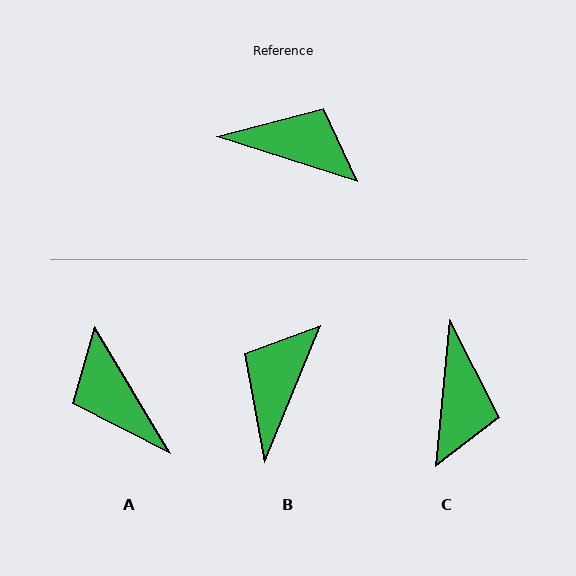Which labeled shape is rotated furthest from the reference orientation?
A, about 139 degrees away.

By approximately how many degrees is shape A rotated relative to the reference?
Approximately 139 degrees counter-clockwise.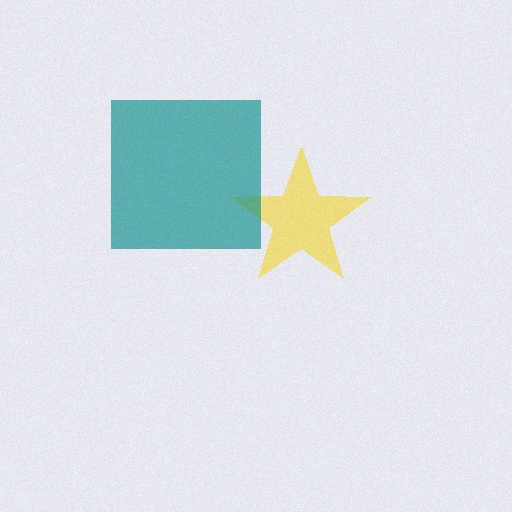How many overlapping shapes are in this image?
There are 2 overlapping shapes in the image.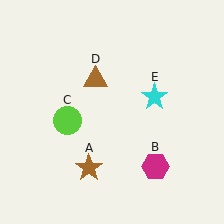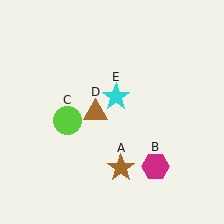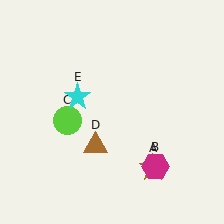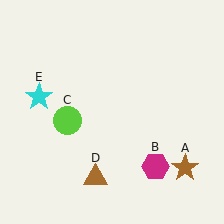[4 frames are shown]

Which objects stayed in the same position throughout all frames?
Magenta hexagon (object B) and lime circle (object C) remained stationary.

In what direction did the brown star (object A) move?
The brown star (object A) moved right.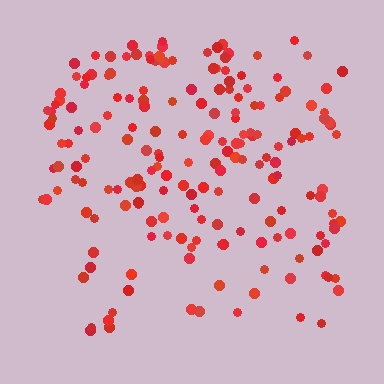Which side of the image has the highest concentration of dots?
The top.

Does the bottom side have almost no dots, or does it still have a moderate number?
Still a moderate number, just noticeably fewer than the top.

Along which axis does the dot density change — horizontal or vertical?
Vertical.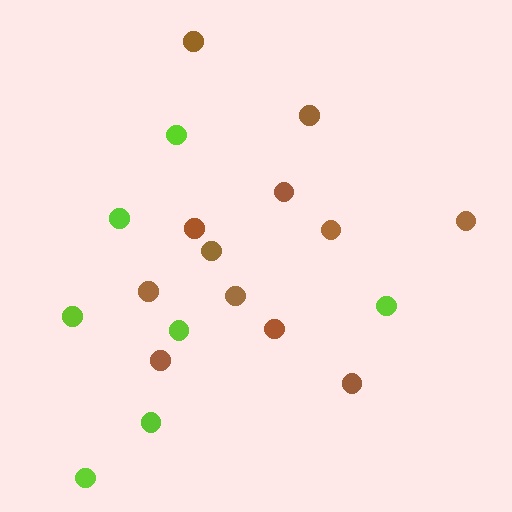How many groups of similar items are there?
There are 2 groups: one group of brown circles (12) and one group of lime circles (7).